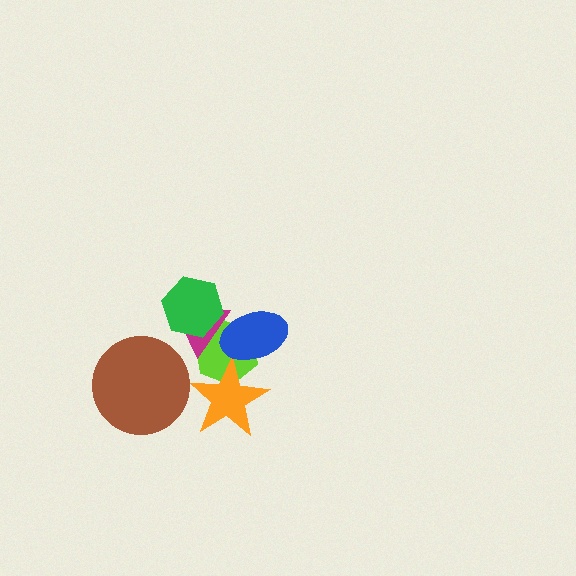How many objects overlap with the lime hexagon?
4 objects overlap with the lime hexagon.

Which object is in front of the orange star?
The blue ellipse is in front of the orange star.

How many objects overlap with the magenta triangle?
3 objects overlap with the magenta triangle.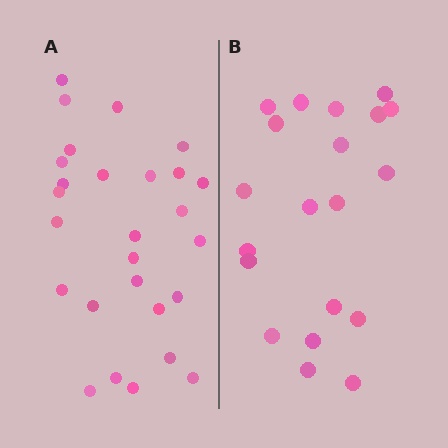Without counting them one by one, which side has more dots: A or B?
Region A (the left region) has more dots.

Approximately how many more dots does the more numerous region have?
Region A has roughly 8 or so more dots than region B.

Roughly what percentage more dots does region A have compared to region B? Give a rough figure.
About 35% more.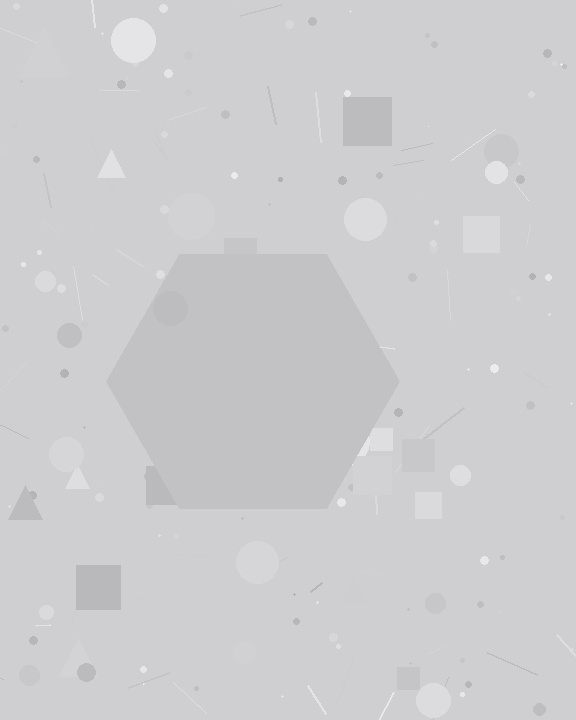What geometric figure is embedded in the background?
A hexagon is embedded in the background.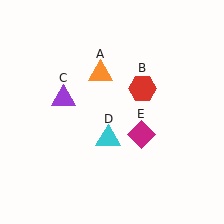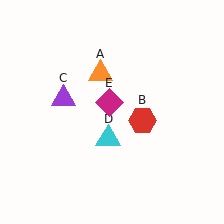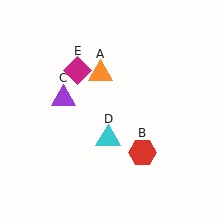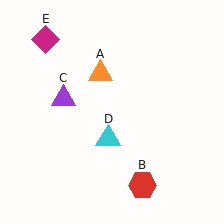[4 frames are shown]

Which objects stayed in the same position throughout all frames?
Orange triangle (object A) and purple triangle (object C) and cyan triangle (object D) remained stationary.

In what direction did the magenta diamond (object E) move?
The magenta diamond (object E) moved up and to the left.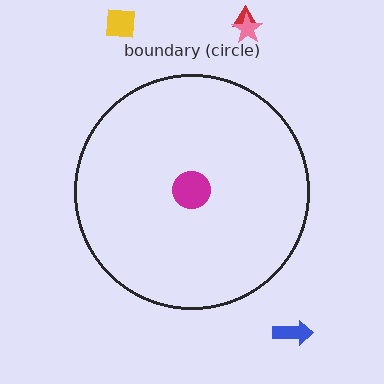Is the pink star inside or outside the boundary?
Outside.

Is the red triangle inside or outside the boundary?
Outside.